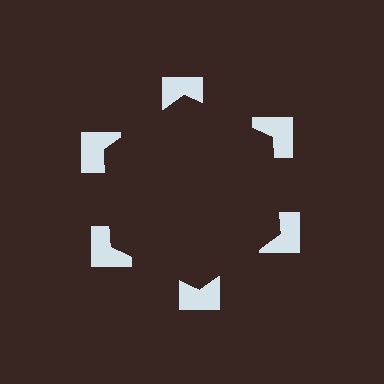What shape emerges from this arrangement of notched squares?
An illusory hexagon — its edges are inferred from the aligned wedge cuts in the notched squares, not physically drawn.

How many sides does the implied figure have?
6 sides.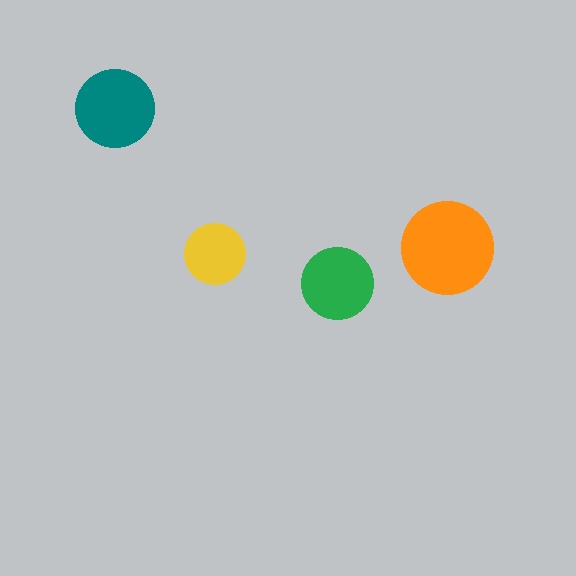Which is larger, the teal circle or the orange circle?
The orange one.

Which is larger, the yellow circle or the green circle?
The green one.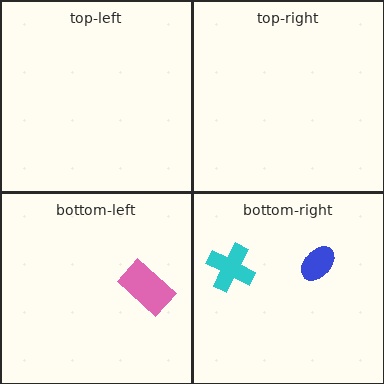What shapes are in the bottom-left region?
The pink rectangle.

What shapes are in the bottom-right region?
The cyan cross, the blue ellipse.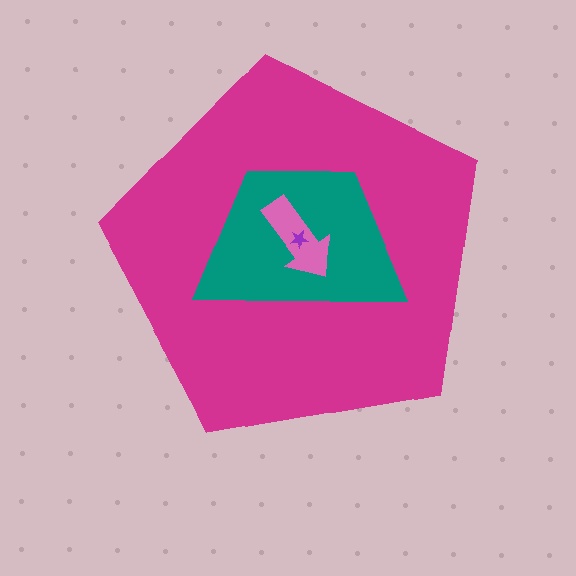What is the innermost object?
The purple star.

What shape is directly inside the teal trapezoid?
The pink arrow.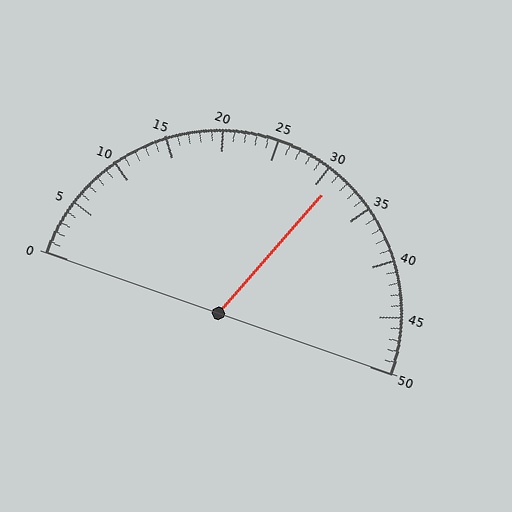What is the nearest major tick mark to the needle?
The nearest major tick mark is 30.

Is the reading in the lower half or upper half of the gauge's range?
The reading is in the upper half of the range (0 to 50).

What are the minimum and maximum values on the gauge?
The gauge ranges from 0 to 50.